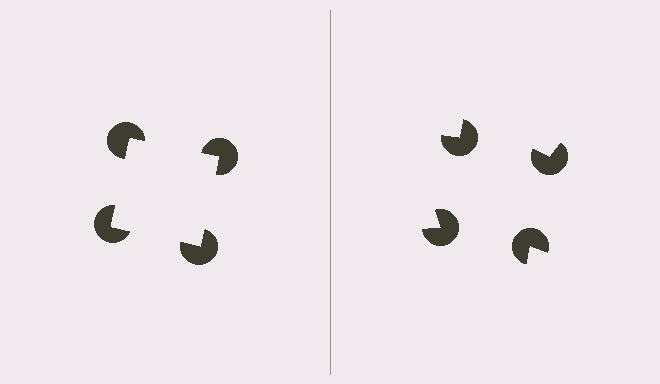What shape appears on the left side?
An illusory square.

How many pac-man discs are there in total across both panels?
8 — 4 on each side.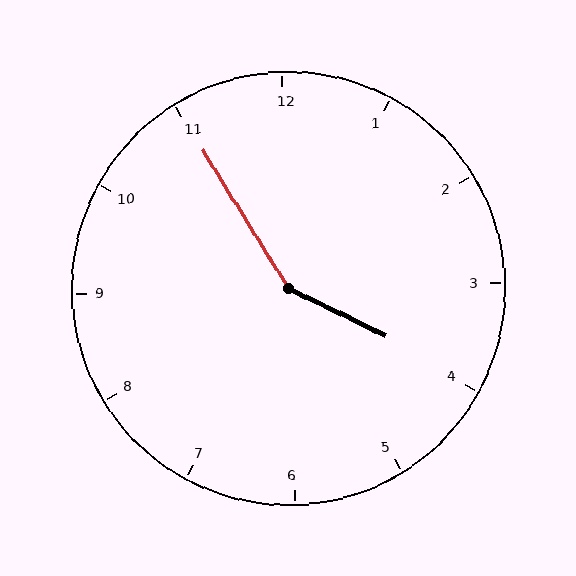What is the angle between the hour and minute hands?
Approximately 148 degrees.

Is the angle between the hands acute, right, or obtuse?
It is obtuse.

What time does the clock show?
3:55.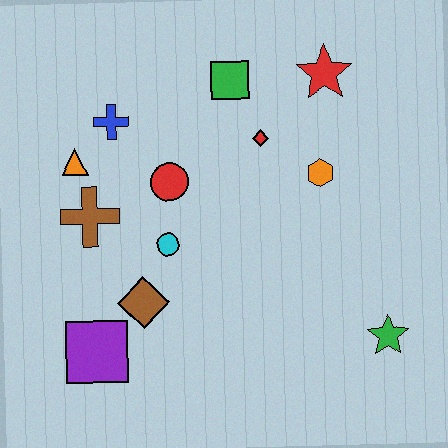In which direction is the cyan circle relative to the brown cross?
The cyan circle is to the right of the brown cross.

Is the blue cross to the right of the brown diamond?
No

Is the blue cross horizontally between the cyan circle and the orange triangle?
Yes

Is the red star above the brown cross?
Yes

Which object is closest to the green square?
The red diamond is closest to the green square.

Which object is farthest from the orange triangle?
The green star is farthest from the orange triangle.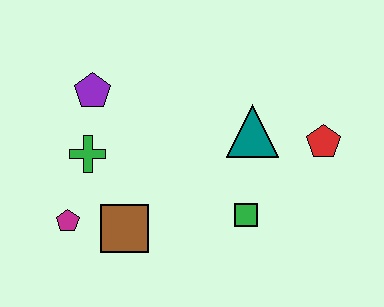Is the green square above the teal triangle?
No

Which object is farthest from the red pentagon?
The magenta pentagon is farthest from the red pentagon.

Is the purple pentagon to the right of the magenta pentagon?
Yes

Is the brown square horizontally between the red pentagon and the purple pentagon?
Yes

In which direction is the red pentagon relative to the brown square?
The red pentagon is to the right of the brown square.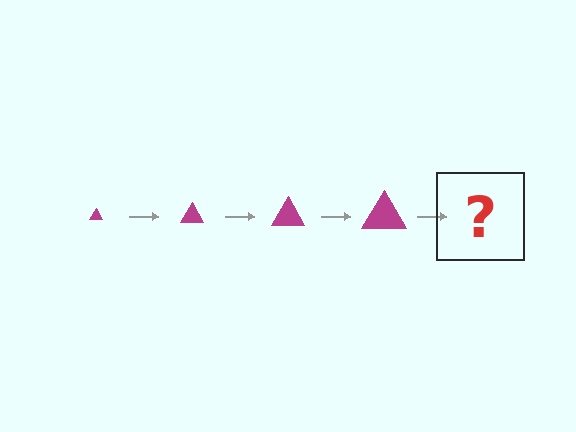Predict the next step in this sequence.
The next step is a magenta triangle, larger than the previous one.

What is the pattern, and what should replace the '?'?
The pattern is that the triangle gets progressively larger each step. The '?' should be a magenta triangle, larger than the previous one.